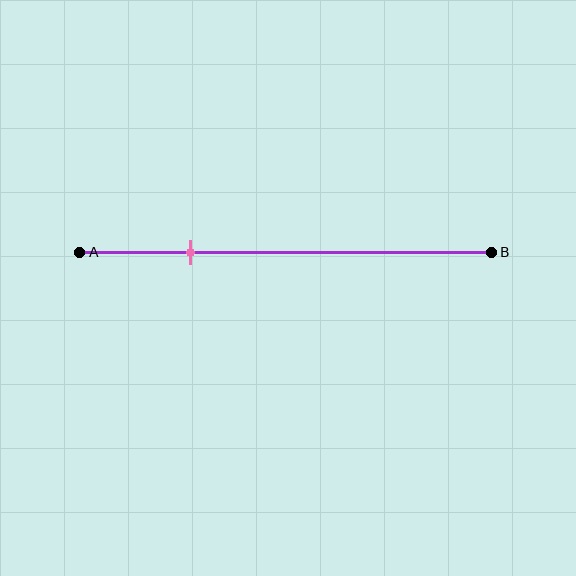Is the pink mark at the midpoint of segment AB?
No, the mark is at about 25% from A, not at the 50% midpoint.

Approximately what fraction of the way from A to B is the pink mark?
The pink mark is approximately 25% of the way from A to B.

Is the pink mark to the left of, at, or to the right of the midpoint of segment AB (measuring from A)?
The pink mark is to the left of the midpoint of segment AB.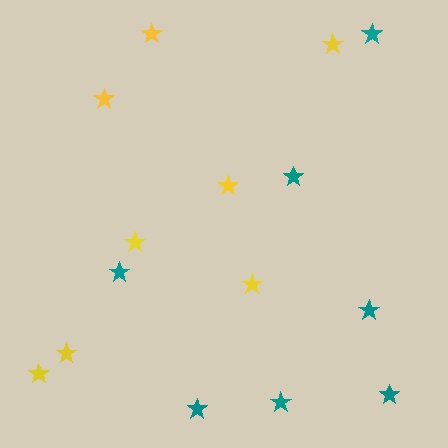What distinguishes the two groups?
There are 2 groups: one group of yellow stars (8) and one group of teal stars (7).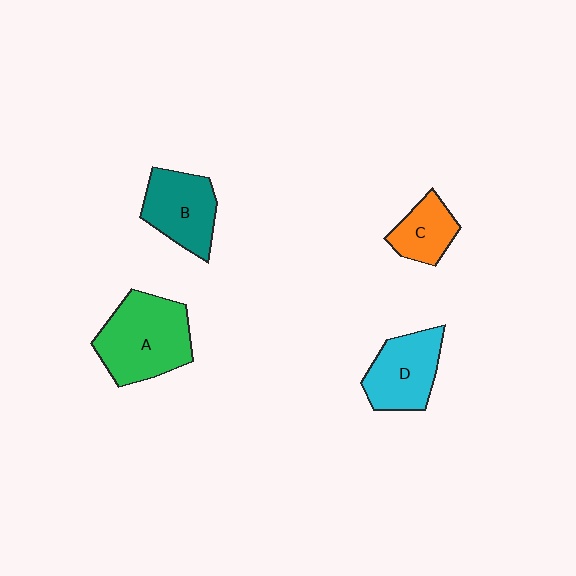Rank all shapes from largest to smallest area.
From largest to smallest: A (green), D (cyan), B (teal), C (orange).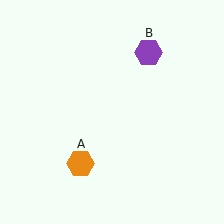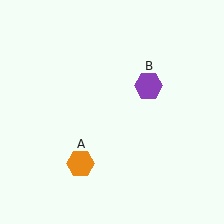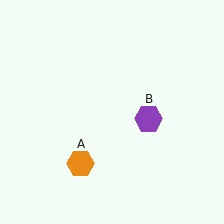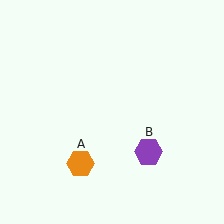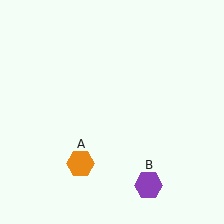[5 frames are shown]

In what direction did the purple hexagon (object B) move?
The purple hexagon (object B) moved down.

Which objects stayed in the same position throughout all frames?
Orange hexagon (object A) remained stationary.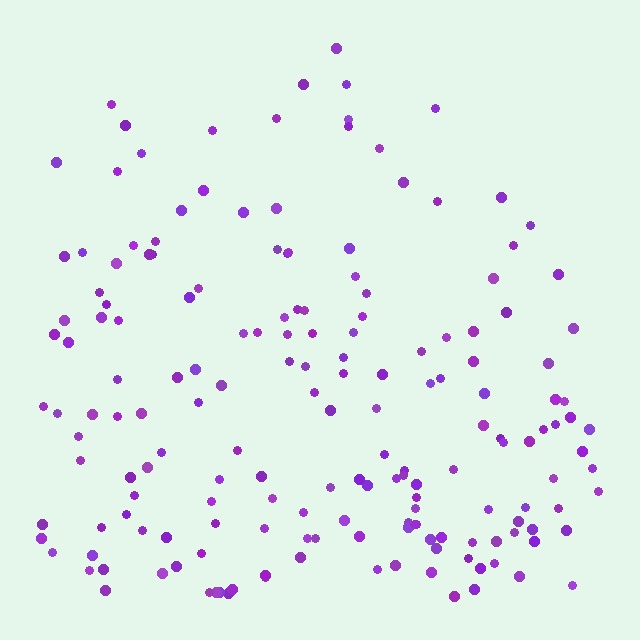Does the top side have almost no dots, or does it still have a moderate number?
Still a moderate number, just noticeably fewer than the bottom.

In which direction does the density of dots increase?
From top to bottom, with the bottom side densest.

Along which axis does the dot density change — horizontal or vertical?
Vertical.